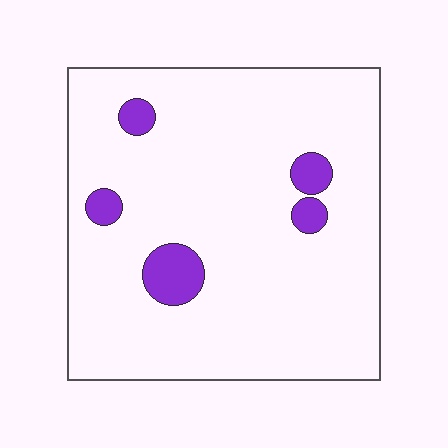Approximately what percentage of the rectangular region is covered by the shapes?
Approximately 10%.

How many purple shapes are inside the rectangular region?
5.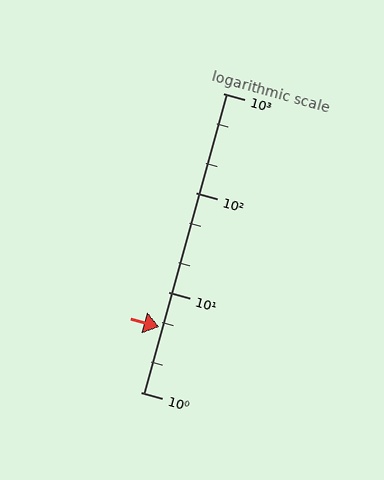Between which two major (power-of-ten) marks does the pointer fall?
The pointer is between 1 and 10.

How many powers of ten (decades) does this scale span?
The scale spans 3 decades, from 1 to 1000.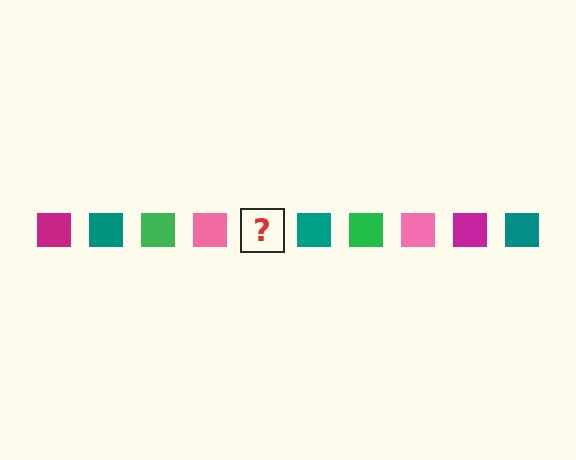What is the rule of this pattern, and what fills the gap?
The rule is that the pattern cycles through magenta, teal, green, pink squares. The gap should be filled with a magenta square.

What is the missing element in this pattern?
The missing element is a magenta square.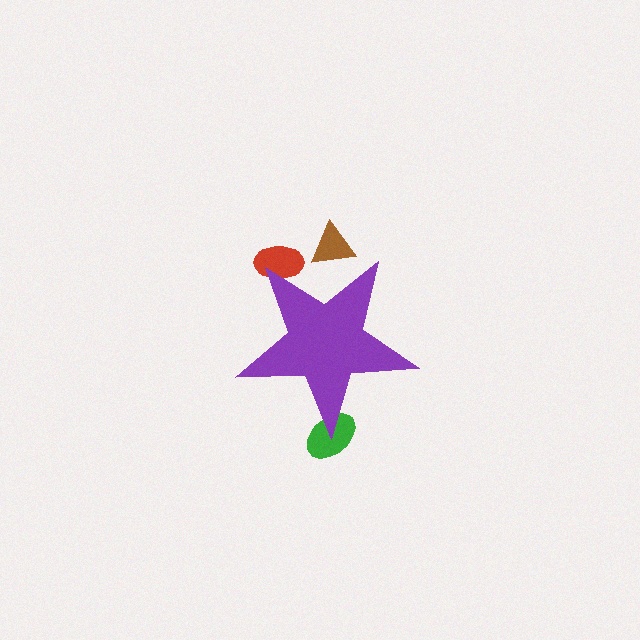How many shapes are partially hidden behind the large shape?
3 shapes are partially hidden.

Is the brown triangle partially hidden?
Yes, the brown triangle is partially hidden behind the purple star.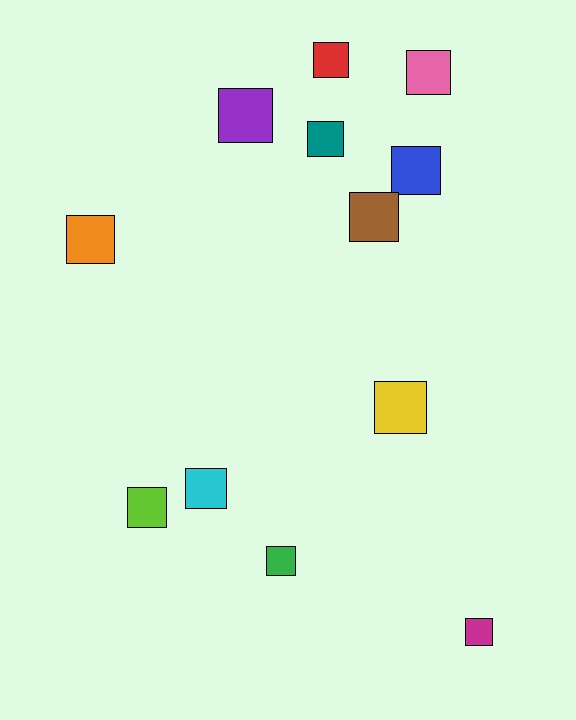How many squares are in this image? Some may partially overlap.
There are 12 squares.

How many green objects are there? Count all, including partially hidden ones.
There is 1 green object.